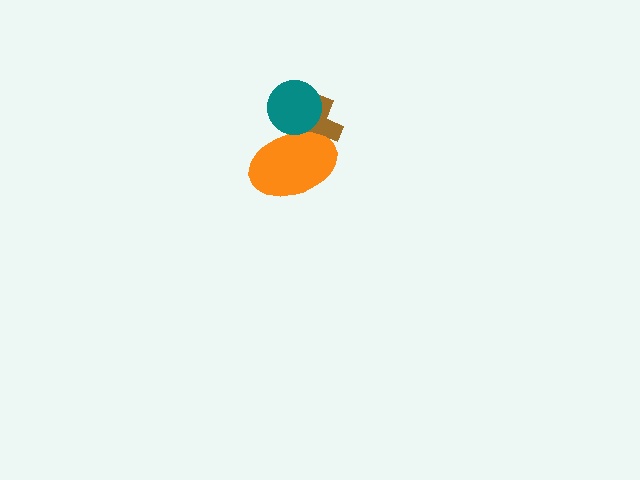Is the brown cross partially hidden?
Yes, it is partially covered by another shape.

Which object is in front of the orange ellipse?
The teal circle is in front of the orange ellipse.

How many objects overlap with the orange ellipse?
2 objects overlap with the orange ellipse.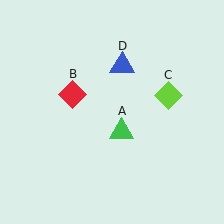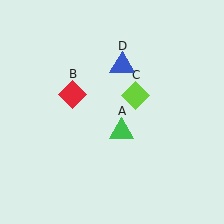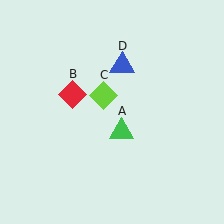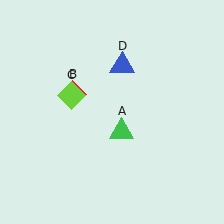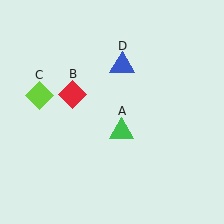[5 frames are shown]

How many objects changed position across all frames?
1 object changed position: lime diamond (object C).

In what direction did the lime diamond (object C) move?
The lime diamond (object C) moved left.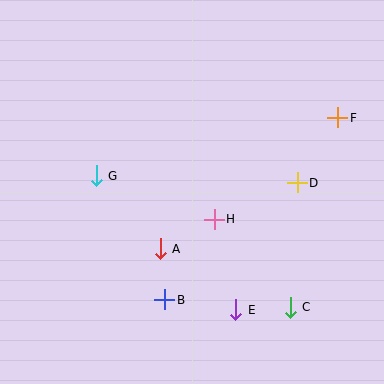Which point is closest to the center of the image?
Point H at (214, 219) is closest to the center.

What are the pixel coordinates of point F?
Point F is at (338, 118).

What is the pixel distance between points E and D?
The distance between E and D is 141 pixels.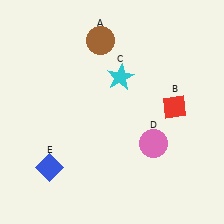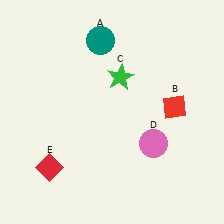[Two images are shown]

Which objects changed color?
A changed from brown to teal. C changed from cyan to green. E changed from blue to red.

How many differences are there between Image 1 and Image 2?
There are 3 differences between the two images.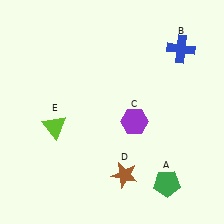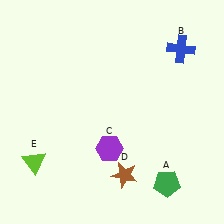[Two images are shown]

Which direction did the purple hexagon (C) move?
The purple hexagon (C) moved down.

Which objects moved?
The objects that moved are: the purple hexagon (C), the lime triangle (E).